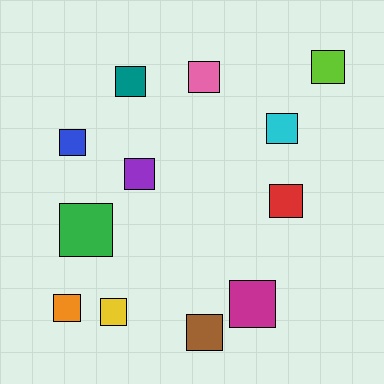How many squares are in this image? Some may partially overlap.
There are 12 squares.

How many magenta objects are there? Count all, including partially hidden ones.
There is 1 magenta object.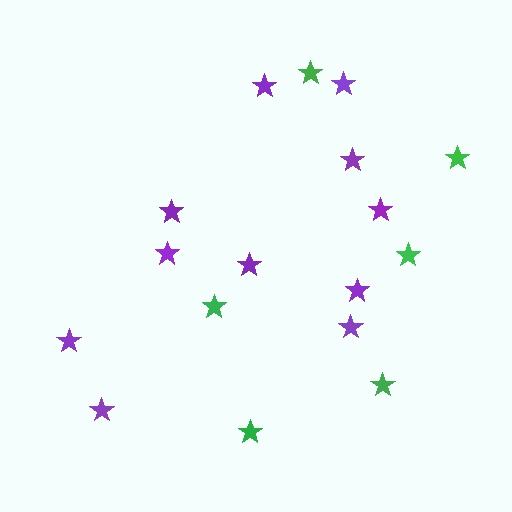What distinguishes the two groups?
There are 2 groups: one group of green stars (6) and one group of purple stars (11).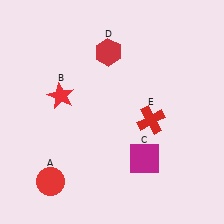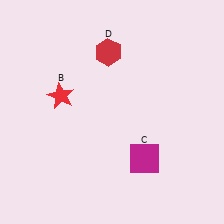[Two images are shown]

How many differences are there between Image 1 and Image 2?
There are 2 differences between the two images.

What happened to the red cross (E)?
The red cross (E) was removed in Image 2. It was in the bottom-right area of Image 1.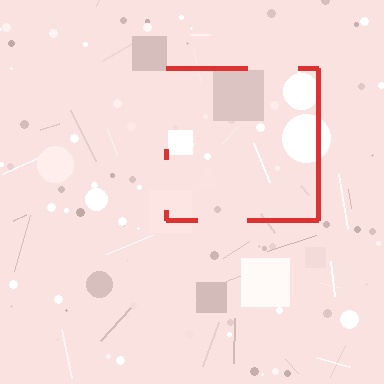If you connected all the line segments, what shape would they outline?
They would outline a square.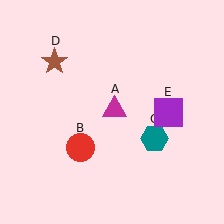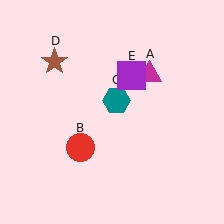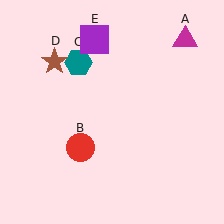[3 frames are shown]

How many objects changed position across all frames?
3 objects changed position: magenta triangle (object A), teal hexagon (object C), purple square (object E).